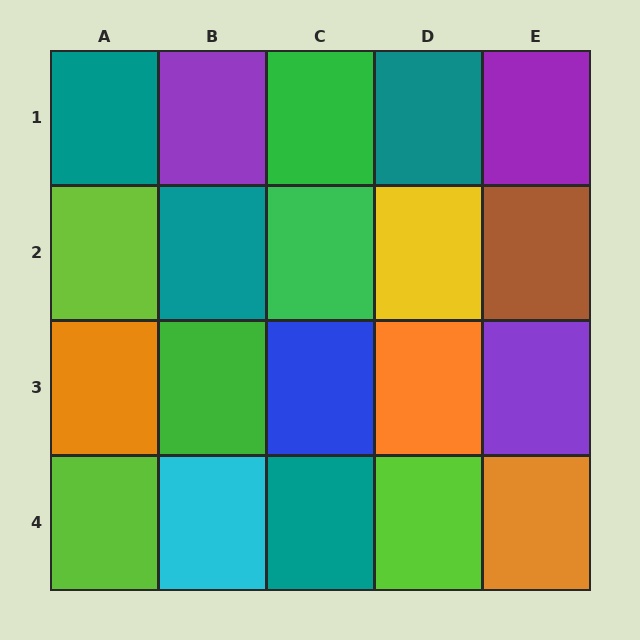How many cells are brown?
1 cell is brown.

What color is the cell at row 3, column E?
Purple.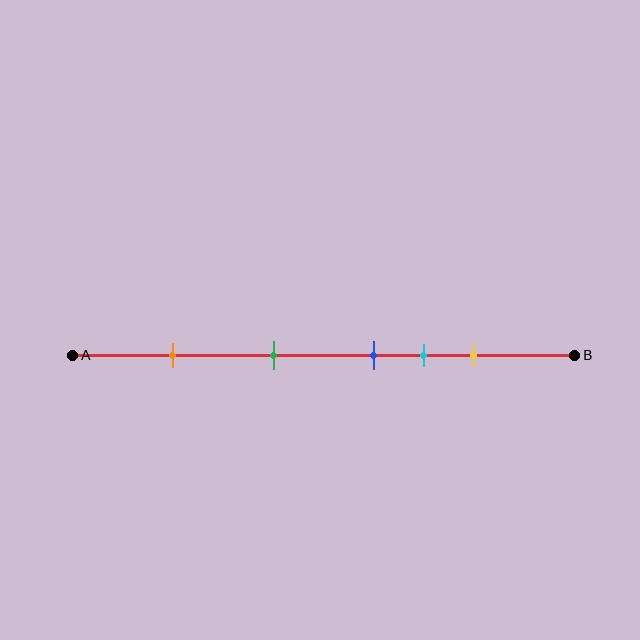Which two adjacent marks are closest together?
The blue and cyan marks are the closest adjacent pair.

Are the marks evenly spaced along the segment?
No, the marks are not evenly spaced.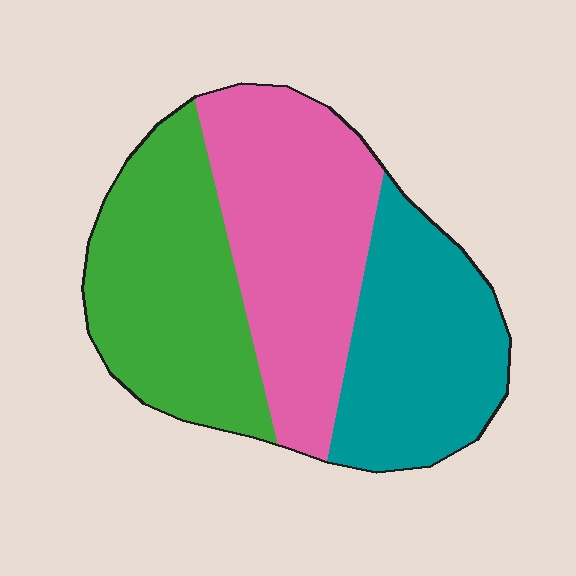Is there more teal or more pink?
Pink.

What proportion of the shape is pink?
Pink covers roughly 35% of the shape.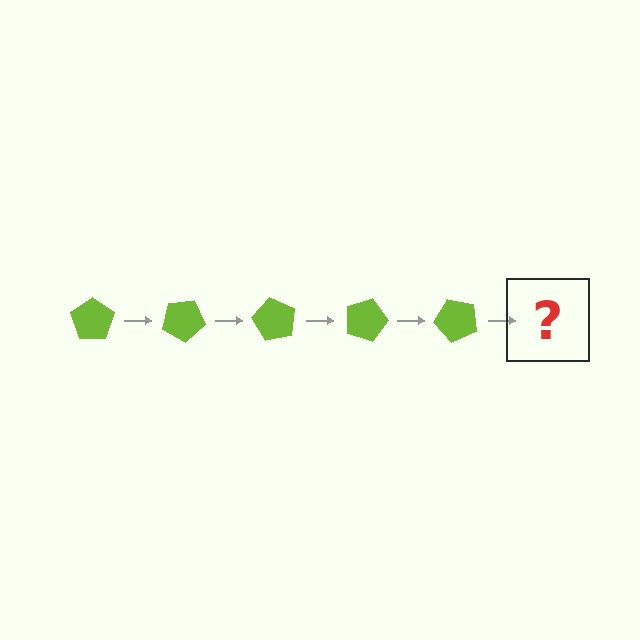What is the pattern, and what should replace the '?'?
The pattern is that the pentagon rotates 30 degrees each step. The '?' should be a lime pentagon rotated 150 degrees.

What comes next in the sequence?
The next element should be a lime pentagon rotated 150 degrees.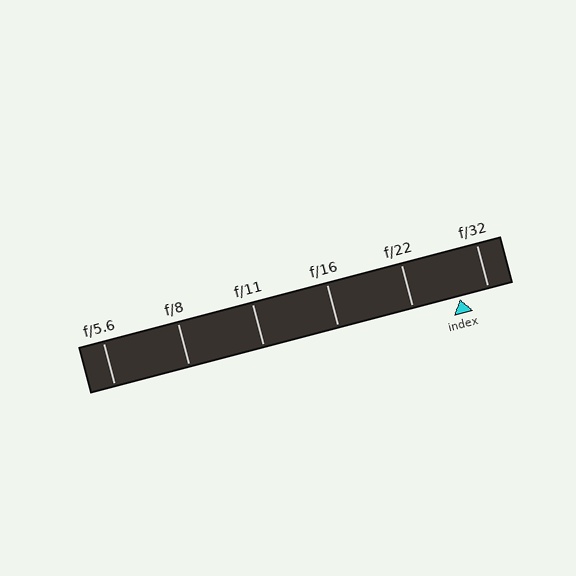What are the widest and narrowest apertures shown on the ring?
The widest aperture shown is f/5.6 and the narrowest is f/32.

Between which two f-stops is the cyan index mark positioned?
The index mark is between f/22 and f/32.